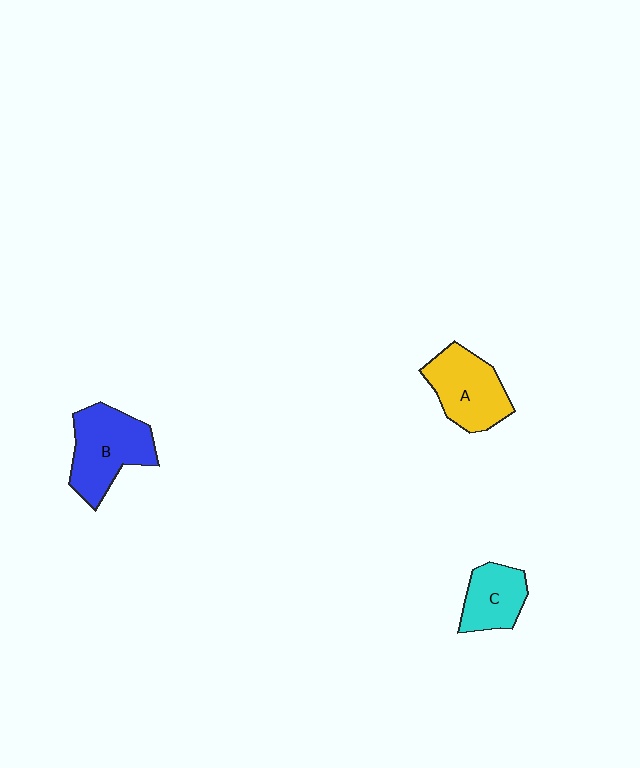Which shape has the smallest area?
Shape C (cyan).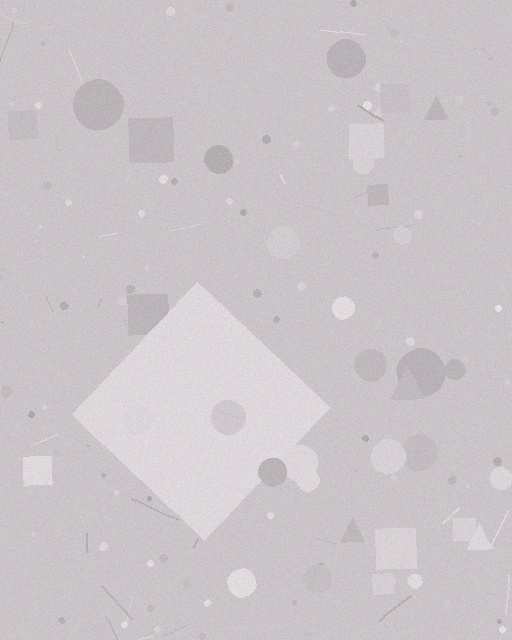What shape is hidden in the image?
A diamond is hidden in the image.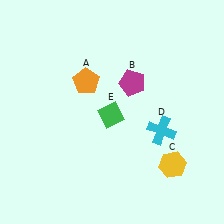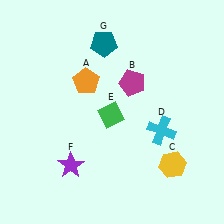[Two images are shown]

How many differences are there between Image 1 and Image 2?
There are 2 differences between the two images.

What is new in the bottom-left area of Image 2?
A purple star (F) was added in the bottom-left area of Image 2.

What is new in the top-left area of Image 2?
A teal pentagon (G) was added in the top-left area of Image 2.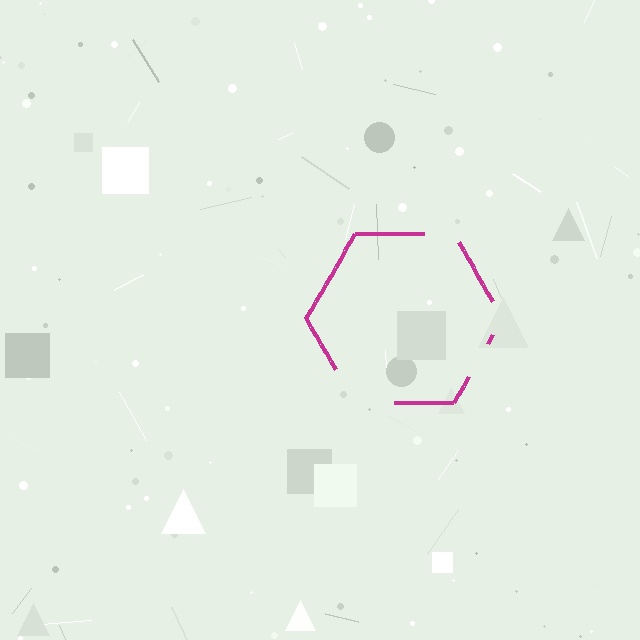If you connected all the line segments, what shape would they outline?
They would outline a hexagon.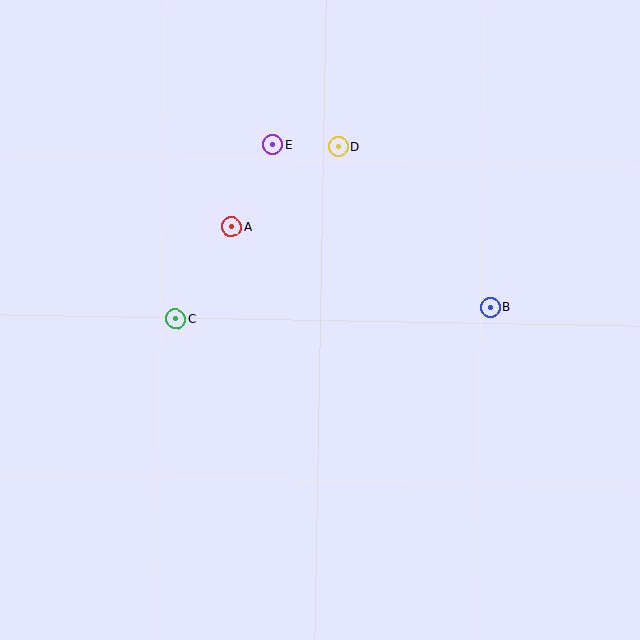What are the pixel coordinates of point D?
Point D is at (338, 147).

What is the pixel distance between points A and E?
The distance between A and E is 91 pixels.